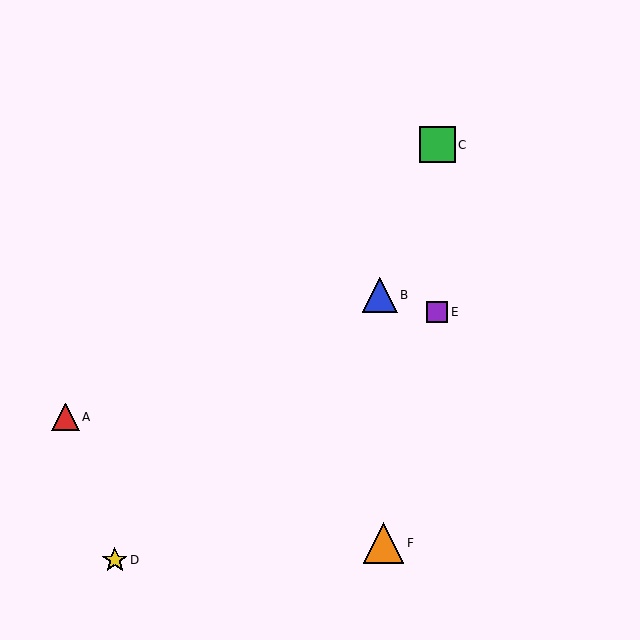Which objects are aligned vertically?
Objects C, E are aligned vertically.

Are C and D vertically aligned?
No, C is at x≈437 and D is at x≈115.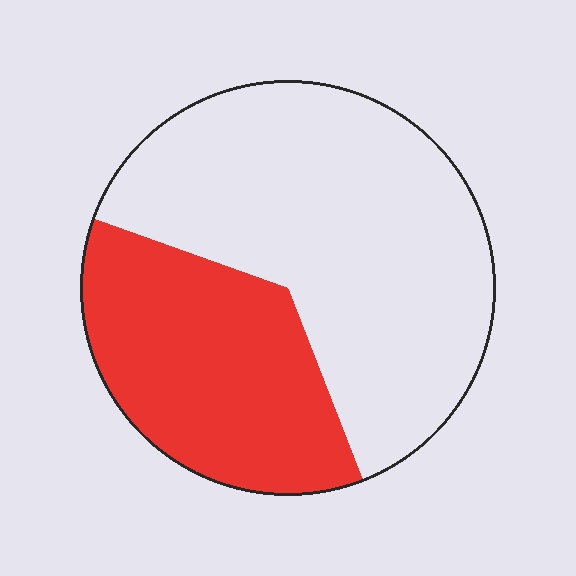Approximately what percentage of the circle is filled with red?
Approximately 35%.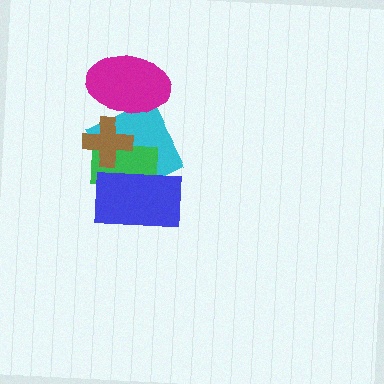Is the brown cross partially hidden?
Yes, it is partially covered by another shape.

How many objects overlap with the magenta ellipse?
2 objects overlap with the magenta ellipse.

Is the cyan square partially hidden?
Yes, it is partially covered by another shape.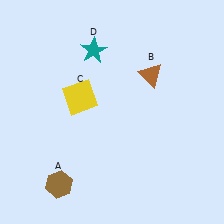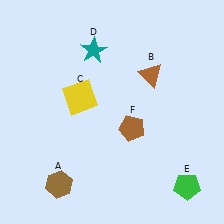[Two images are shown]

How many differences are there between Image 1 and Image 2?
There are 2 differences between the two images.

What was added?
A green pentagon (E), a brown pentagon (F) were added in Image 2.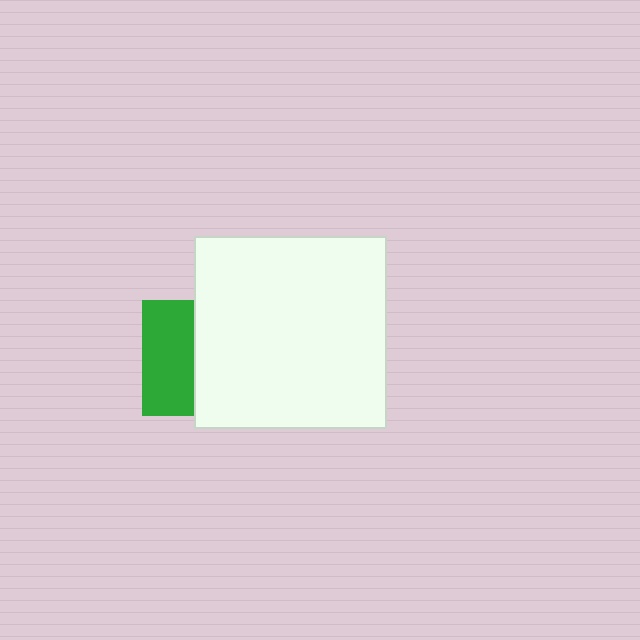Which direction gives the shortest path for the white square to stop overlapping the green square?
Moving right gives the shortest separation.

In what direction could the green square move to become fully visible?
The green square could move left. That would shift it out from behind the white square entirely.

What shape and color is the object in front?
The object in front is a white square.